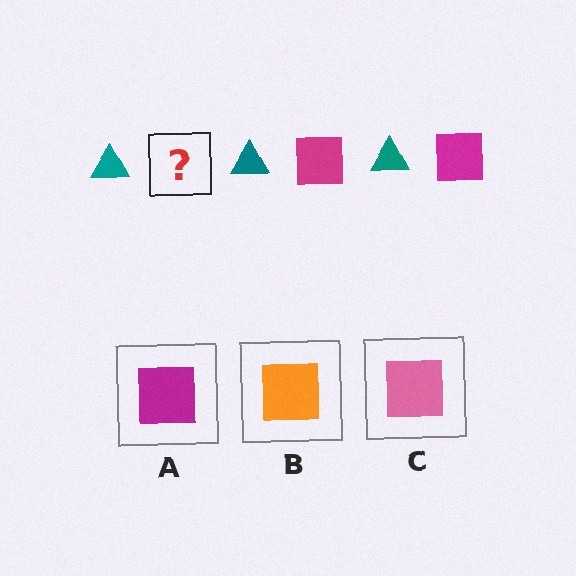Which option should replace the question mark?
Option A.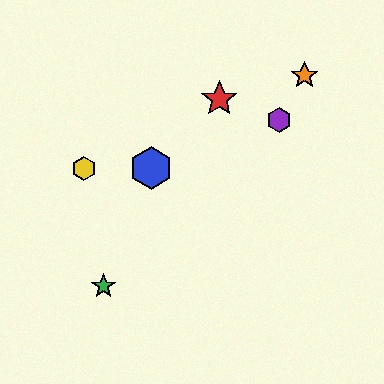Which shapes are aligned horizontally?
The blue hexagon, the yellow hexagon are aligned horizontally.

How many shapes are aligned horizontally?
2 shapes (the blue hexagon, the yellow hexagon) are aligned horizontally.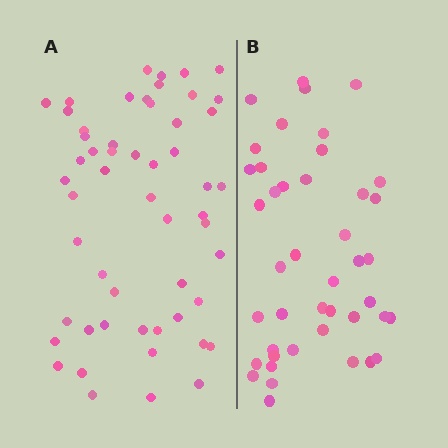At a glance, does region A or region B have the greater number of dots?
Region A (the left region) has more dots.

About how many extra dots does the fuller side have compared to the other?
Region A has roughly 12 or so more dots than region B.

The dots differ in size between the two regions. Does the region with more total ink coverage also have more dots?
No. Region B has more total ink coverage because its dots are larger, but region A actually contains more individual dots. Total area can be misleading — the number of items is what matters here.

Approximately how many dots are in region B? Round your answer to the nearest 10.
About 40 dots. (The exact count is 43, which rounds to 40.)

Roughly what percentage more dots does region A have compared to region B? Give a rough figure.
About 25% more.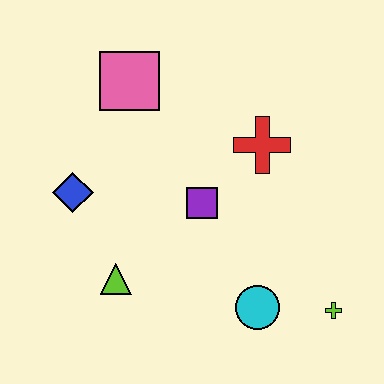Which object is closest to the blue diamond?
The lime triangle is closest to the blue diamond.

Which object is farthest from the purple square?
The lime cross is farthest from the purple square.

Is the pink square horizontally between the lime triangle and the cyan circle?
Yes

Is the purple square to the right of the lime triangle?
Yes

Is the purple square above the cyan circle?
Yes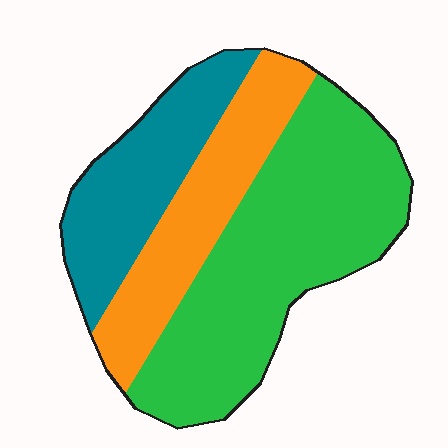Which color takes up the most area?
Green, at roughly 50%.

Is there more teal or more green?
Green.